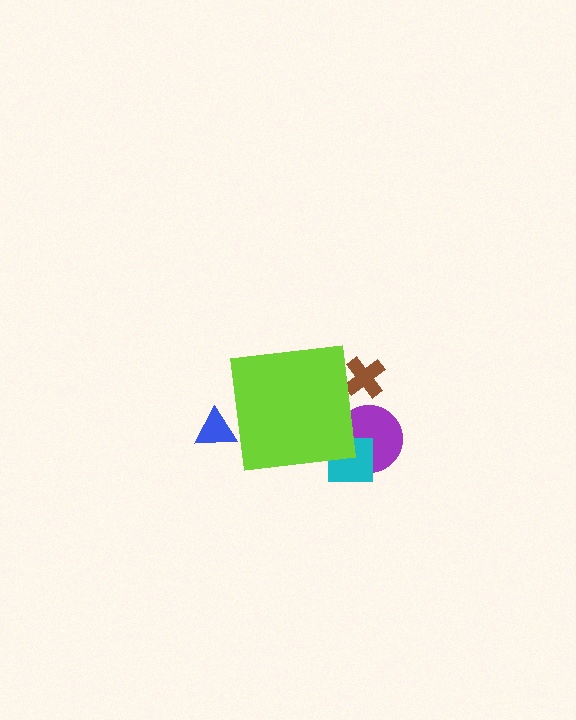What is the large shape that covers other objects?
A lime square.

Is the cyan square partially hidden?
Yes, the cyan square is partially hidden behind the lime square.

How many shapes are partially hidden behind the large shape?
4 shapes are partially hidden.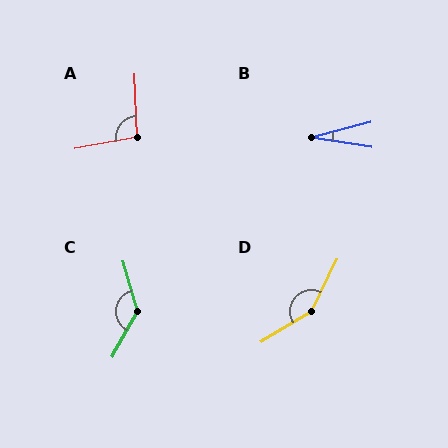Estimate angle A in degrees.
Approximately 99 degrees.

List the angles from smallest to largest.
B (24°), A (99°), C (135°), D (147°).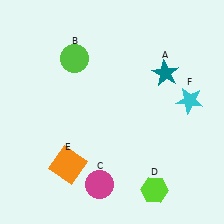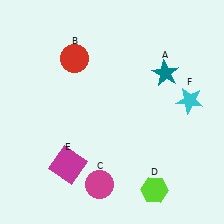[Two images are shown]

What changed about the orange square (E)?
In Image 1, E is orange. In Image 2, it changed to magenta.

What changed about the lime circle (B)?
In Image 1, B is lime. In Image 2, it changed to red.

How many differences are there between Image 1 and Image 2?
There are 2 differences between the two images.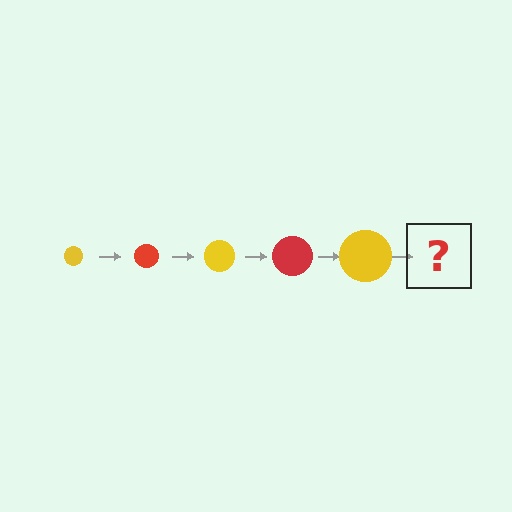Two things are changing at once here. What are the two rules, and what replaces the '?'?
The two rules are that the circle grows larger each step and the color cycles through yellow and red. The '?' should be a red circle, larger than the previous one.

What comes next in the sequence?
The next element should be a red circle, larger than the previous one.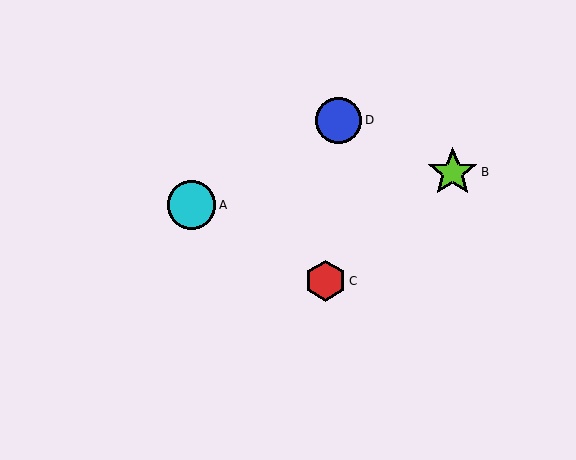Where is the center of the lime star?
The center of the lime star is at (453, 172).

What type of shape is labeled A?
Shape A is a cyan circle.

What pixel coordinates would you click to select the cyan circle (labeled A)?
Click at (192, 205) to select the cyan circle A.